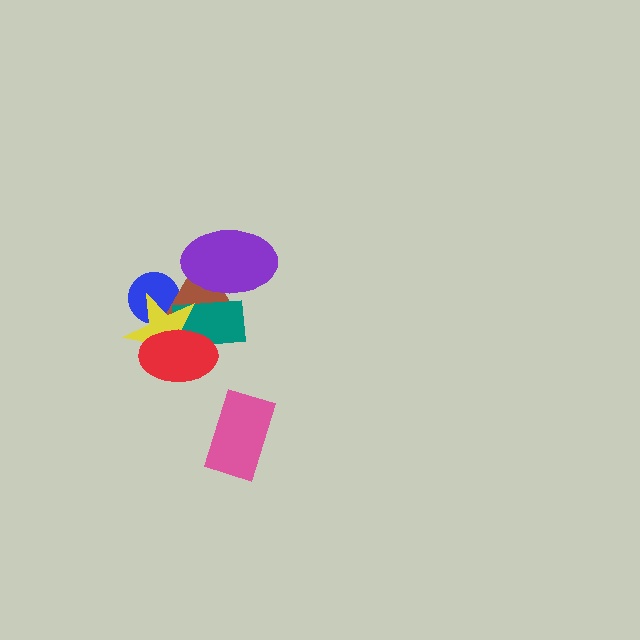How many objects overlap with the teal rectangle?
4 objects overlap with the teal rectangle.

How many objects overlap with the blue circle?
2 objects overlap with the blue circle.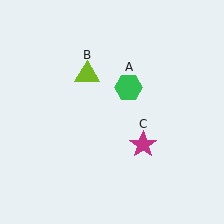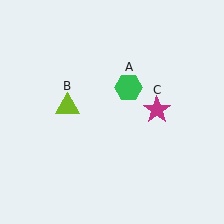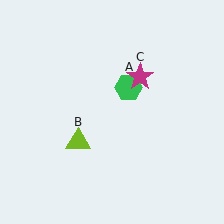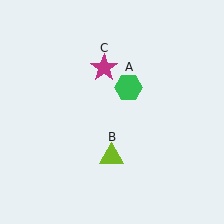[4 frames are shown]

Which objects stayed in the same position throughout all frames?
Green hexagon (object A) remained stationary.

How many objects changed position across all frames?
2 objects changed position: lime triangle (object B), magenta star (object C).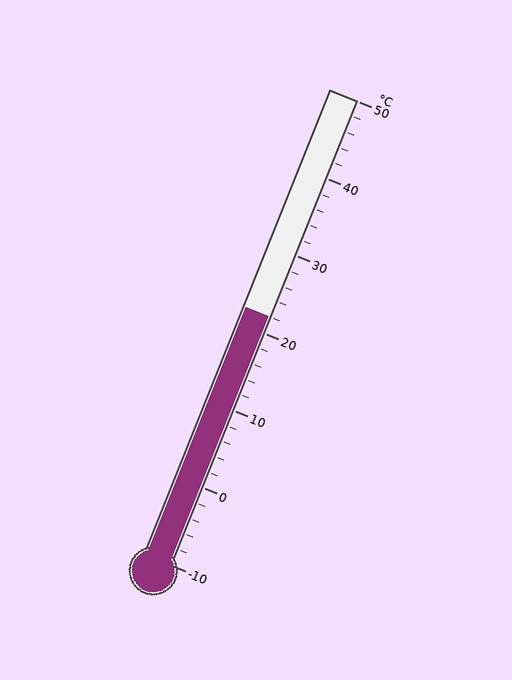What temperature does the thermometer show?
The thermometer shows approximately 22°C.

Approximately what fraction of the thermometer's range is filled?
The thermometer is filled to approximately 55% of its range.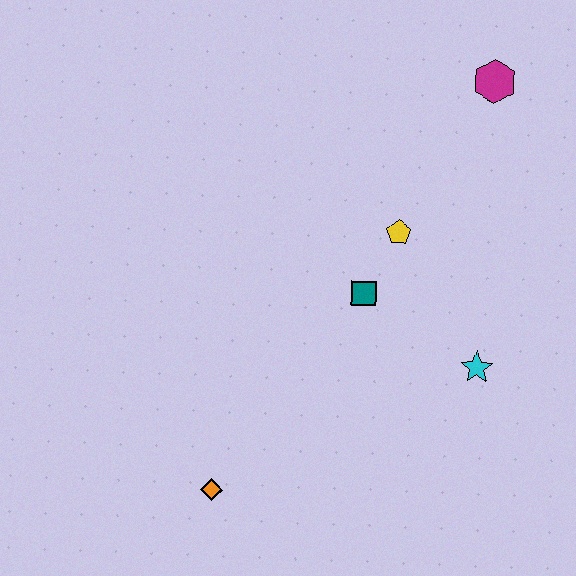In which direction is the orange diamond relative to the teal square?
The orange diamond is below the teal square.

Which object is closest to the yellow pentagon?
The teal square is closest to the yellow pentagon.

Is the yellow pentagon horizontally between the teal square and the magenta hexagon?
Yes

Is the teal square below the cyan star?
No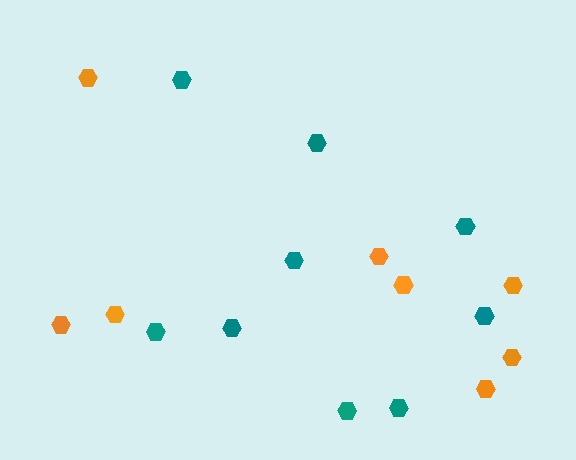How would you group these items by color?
There are 2 groups: one group of teal hexagons (9) and one group of orange hexagons (8).